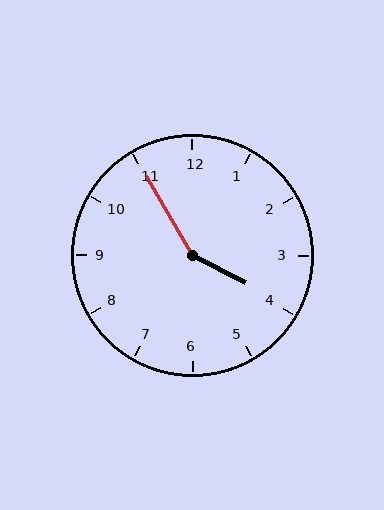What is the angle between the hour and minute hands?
Approximately 148 degrees.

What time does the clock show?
3:55.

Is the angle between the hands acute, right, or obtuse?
It is obtuse.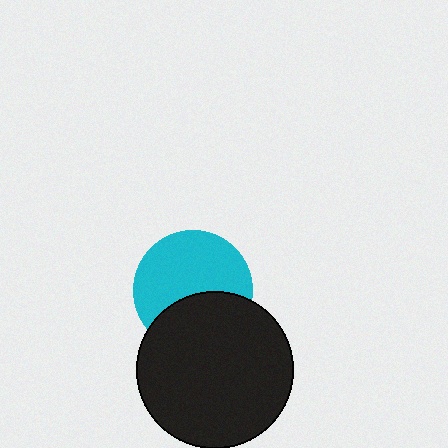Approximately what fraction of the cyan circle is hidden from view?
Roughly 38% of the cyan circle is hidden behind the black circle.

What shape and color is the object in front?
The object in front is a black circle.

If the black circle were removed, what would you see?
You would see the complete cyan circle.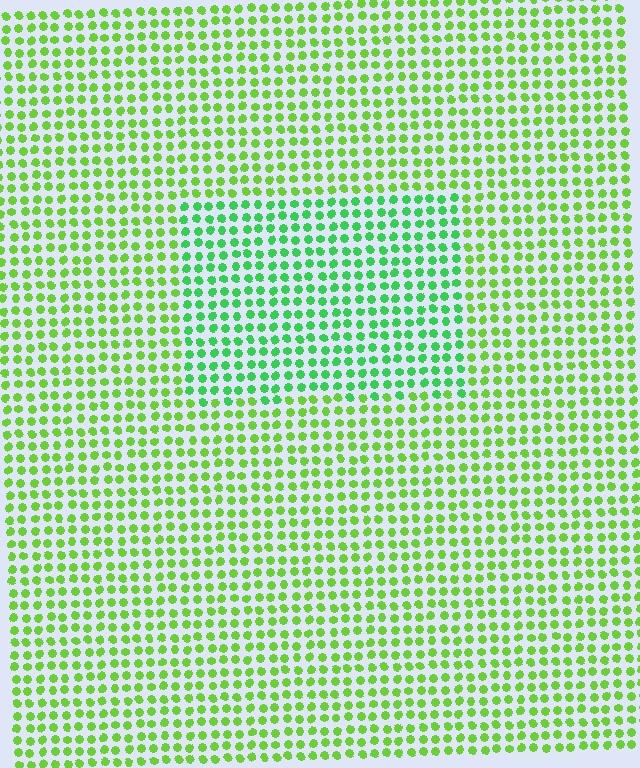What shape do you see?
I see a rectangle.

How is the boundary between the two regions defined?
The boundary is defined purely by a slight shift in hue (about 32 degrees). Spacing, size, and orientation are identical on both sides.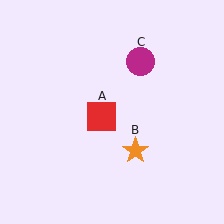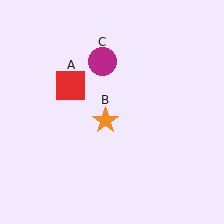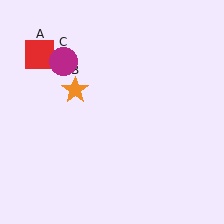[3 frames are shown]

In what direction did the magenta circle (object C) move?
The magenta circle (object C) moved left.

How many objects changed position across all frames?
3 objects changed position: red square (object A), orange star (object B), magenta circle (object C).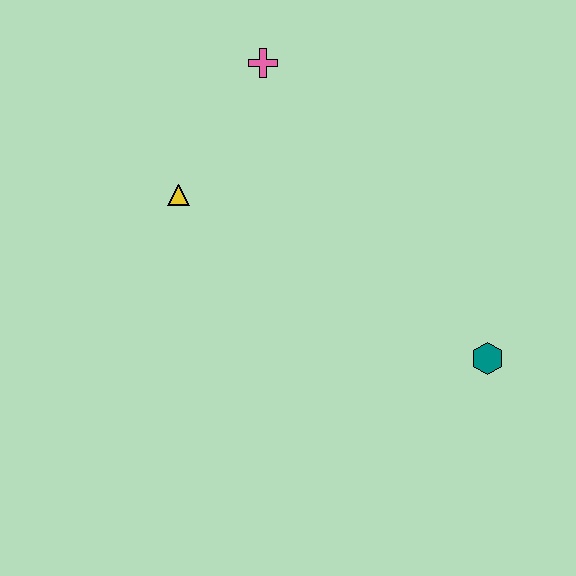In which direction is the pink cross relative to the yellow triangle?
The pink cross is above the yellow triangle.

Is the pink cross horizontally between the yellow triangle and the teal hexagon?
Yes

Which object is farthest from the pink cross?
The teal hexagon is farthest from the pink cross.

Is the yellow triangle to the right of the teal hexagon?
No